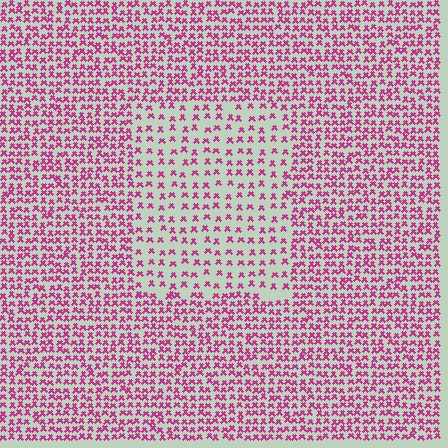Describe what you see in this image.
The image contains small magenta elements arranged at two different densities. A rectangle-shaped region is visible where the elements are less densely packed than the surrounding area.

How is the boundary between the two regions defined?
The boundary is defined by a change in element density (approximately 2.0x ratio). All elements are the same color, size, and shape.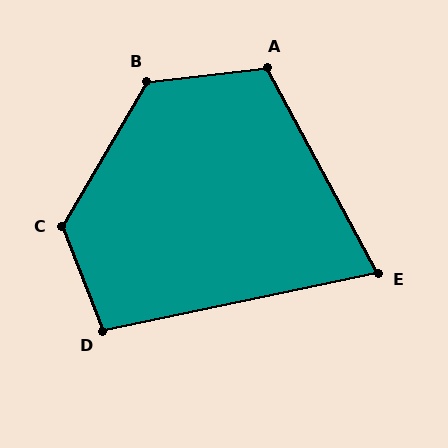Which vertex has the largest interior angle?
C, at approximately 128 degrees.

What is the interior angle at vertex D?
Approximately 99 degrees (obtuse).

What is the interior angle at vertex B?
Approximately 127 degrees (obtuse).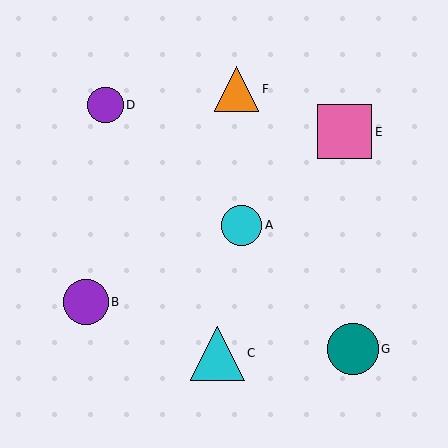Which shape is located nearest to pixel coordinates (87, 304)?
The purple circle (labeled B) at (86, 302) is nearest to that location.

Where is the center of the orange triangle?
The center of the orange triangle is at (237, 89).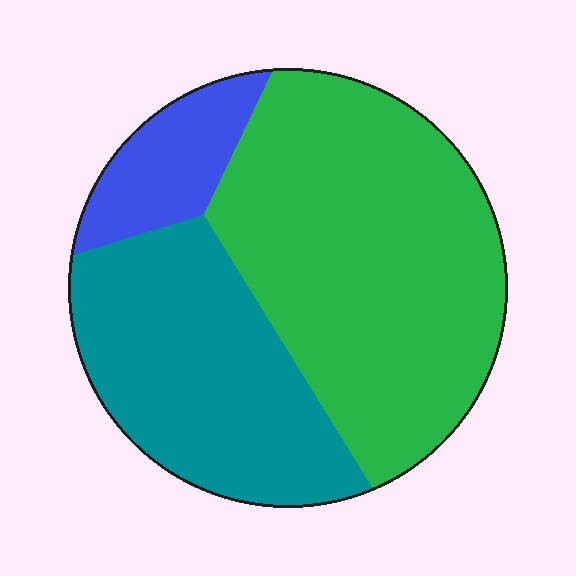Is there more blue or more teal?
Teal.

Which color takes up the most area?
Green, at roughly 55%.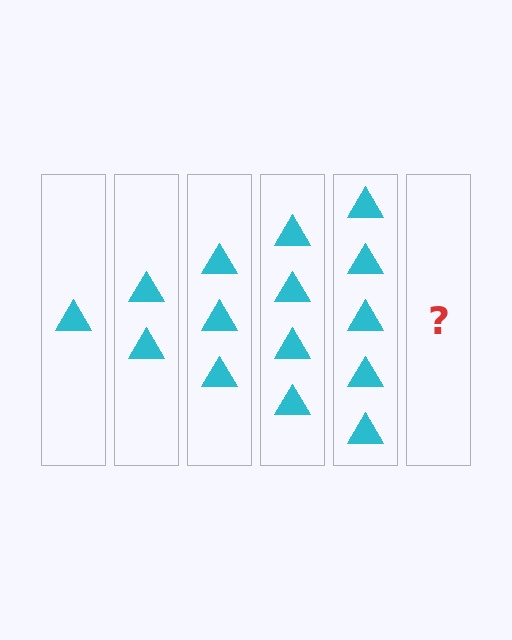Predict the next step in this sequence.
The next step is 6 triangles.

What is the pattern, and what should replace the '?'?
The pattern is that each step adds one more triangle. The '?' should be 6 triangles.